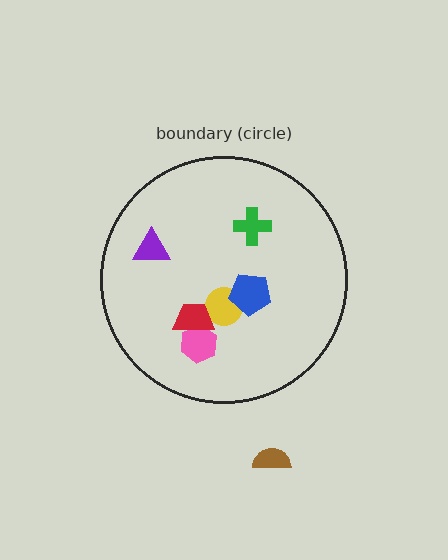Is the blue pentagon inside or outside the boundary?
Inside.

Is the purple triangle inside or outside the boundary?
Inside.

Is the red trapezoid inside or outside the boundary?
Inside.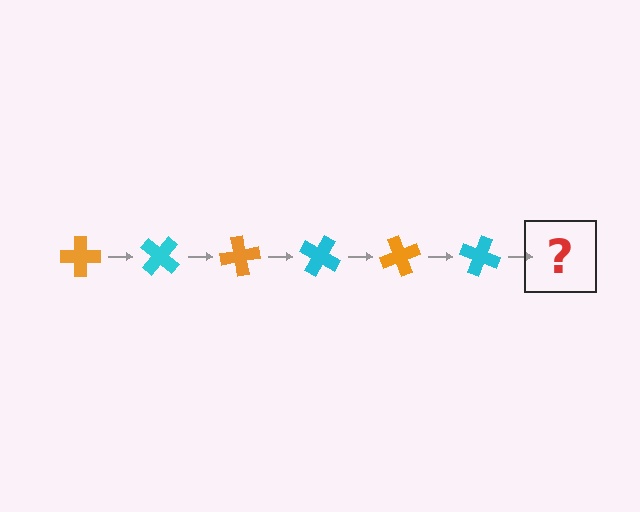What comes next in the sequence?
The next element should be an orange cross, rotated 240 degrees from the start.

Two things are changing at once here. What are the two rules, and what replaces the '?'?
The two rules are that it rotates 40 degrees each step and the color cycles through orange and cyan. The '?' should be an orange cross, rotated 240 degrees from the start.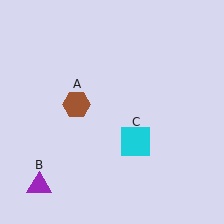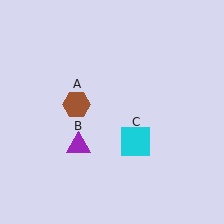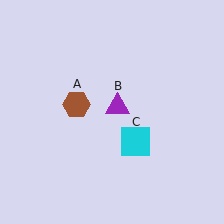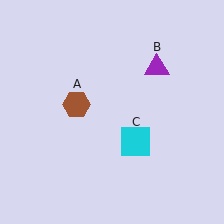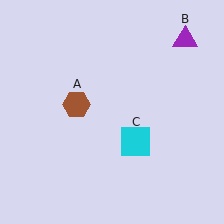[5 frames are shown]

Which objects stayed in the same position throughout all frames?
Brown hexagon (object A) and cyan square (object C) remained stationary.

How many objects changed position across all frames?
1 object changed position: purple triangle (object B).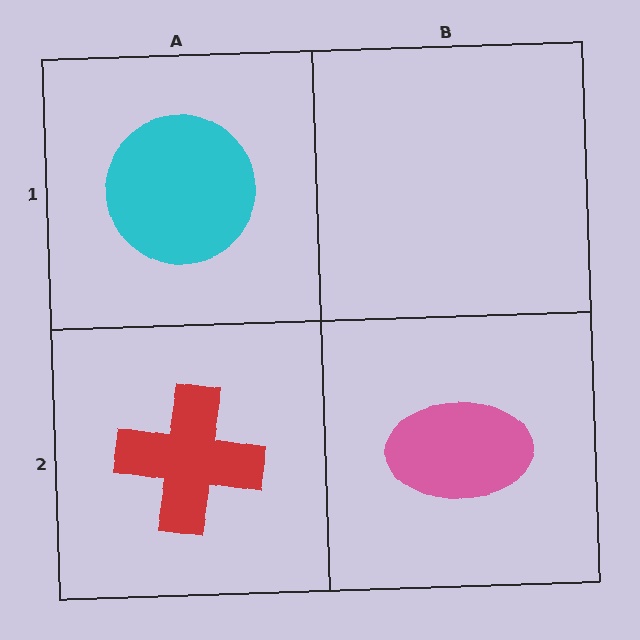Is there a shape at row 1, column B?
No, that cell is empty.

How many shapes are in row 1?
1 shape.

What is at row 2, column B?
A pink ellipse.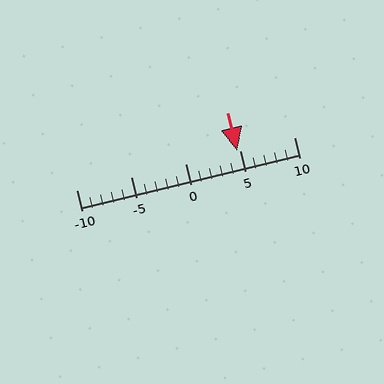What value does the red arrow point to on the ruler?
The red arrow points to approximately 5.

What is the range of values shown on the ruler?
The ruler shows values from -10 to 10.